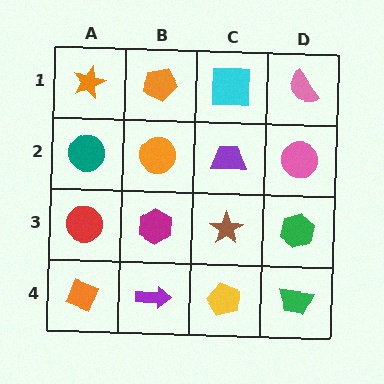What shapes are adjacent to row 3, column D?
A pink circle (row 2, column D), a green trapezoid (row 4, column D), a brown star (row 3, column C).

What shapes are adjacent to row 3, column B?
An orange circle (row 2, column B), a purple arrow (row 4, column B), a red circle (row 3, column A), a brown star (row 3, column C).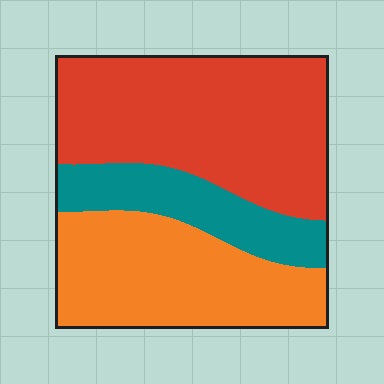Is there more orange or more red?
Red.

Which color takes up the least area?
Teal, at roughly 20%.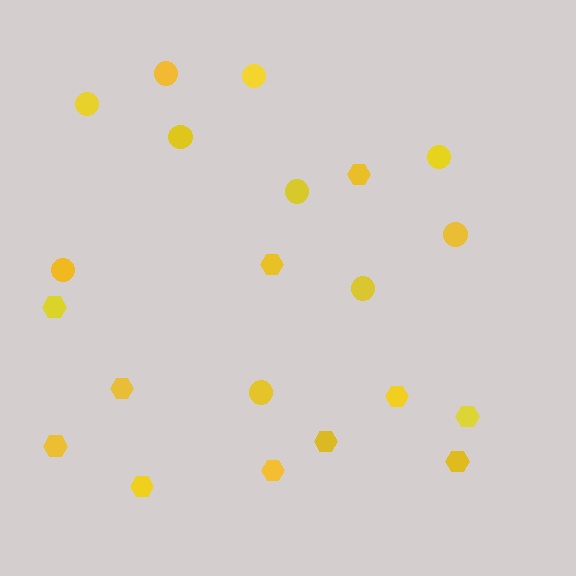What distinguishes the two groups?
There are 2 groups: one group of hexagons (11) and one group of circles (10).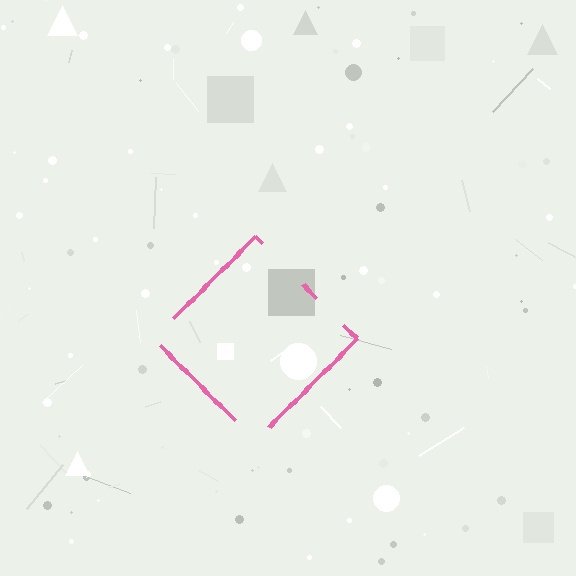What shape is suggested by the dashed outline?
The dashed outline suggests a diamond.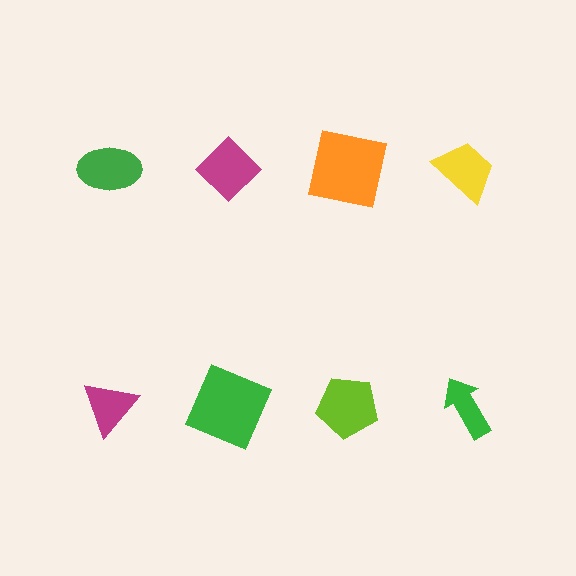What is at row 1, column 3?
An orange square.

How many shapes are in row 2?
4 shapes.